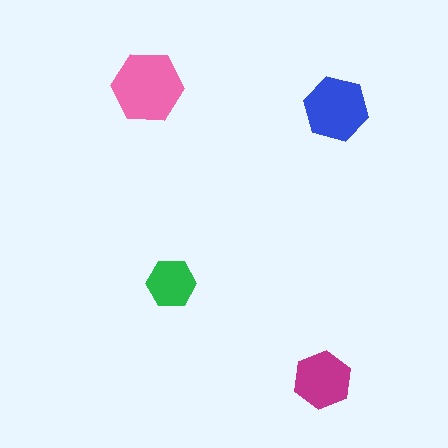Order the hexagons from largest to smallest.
the pink one, the blue one, the magenta one, the green one.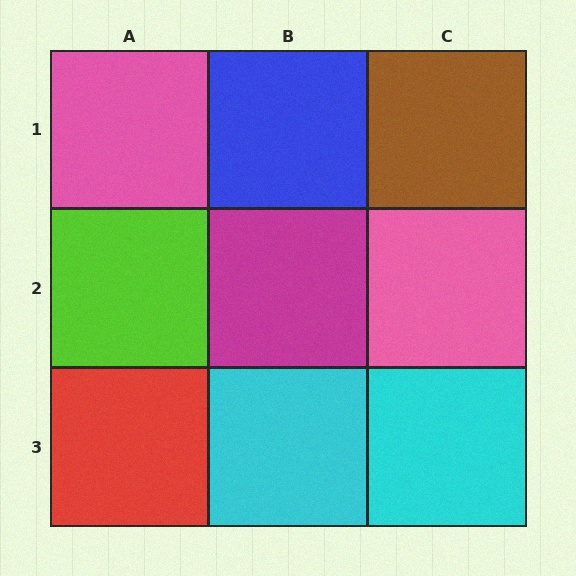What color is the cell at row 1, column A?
Pink.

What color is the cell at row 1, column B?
Blue.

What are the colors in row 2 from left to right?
Lime, magenta, pink.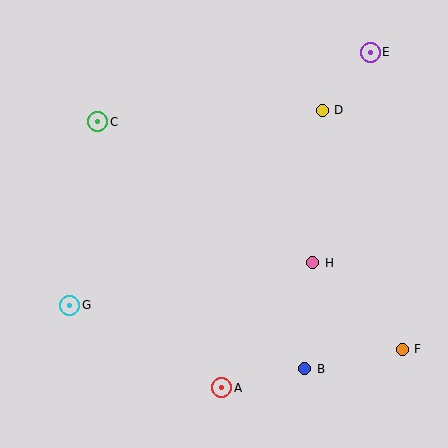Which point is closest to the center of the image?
Point H at (313, 263) is closest to the center.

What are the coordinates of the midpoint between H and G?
The midpoint between H and G is at (191, 284).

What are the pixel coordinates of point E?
Point E is at (370, 52).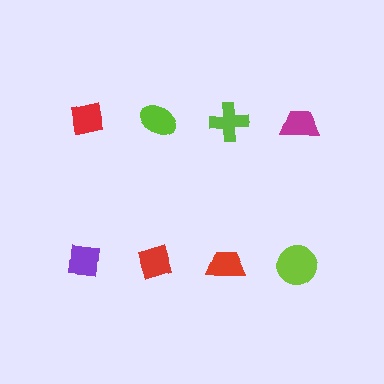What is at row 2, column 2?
A red diamond.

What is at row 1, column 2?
A lime ellipse.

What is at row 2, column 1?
A purple square.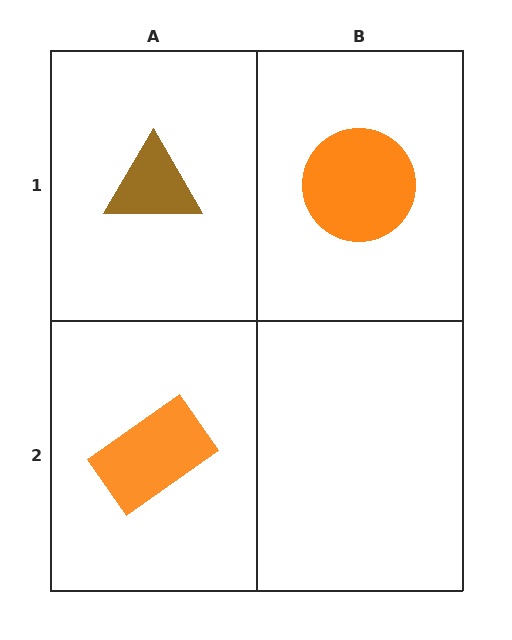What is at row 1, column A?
A brown triangle.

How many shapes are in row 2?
1 shape.